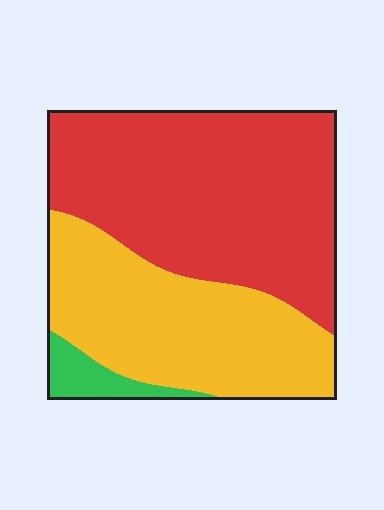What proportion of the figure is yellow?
Yellow covers roughly 40% of the figure.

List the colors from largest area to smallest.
From largest to smallest: red, yellow, green.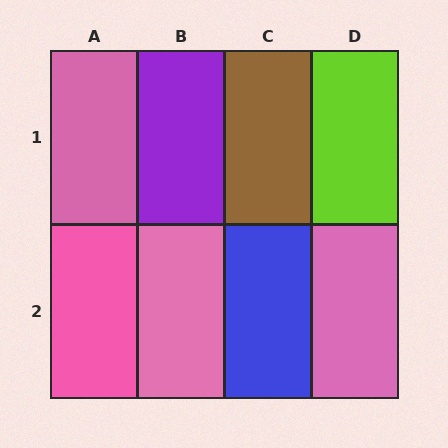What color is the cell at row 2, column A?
Pink.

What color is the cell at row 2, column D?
Pink.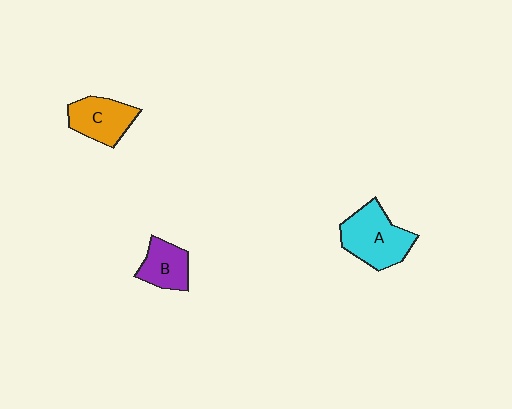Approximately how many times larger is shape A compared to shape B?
Approximately 1.6 times.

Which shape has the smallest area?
Shape B (purple).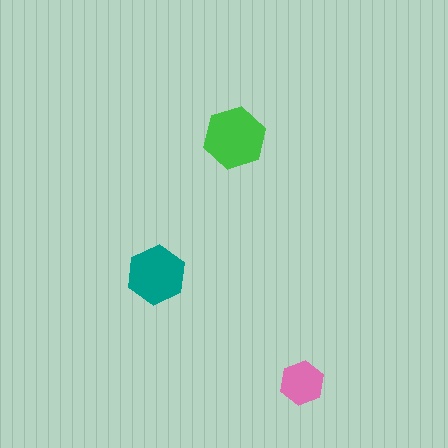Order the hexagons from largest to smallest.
the green one, the teal one, the pink one.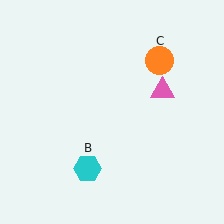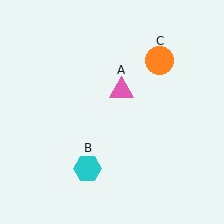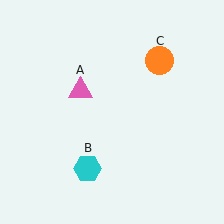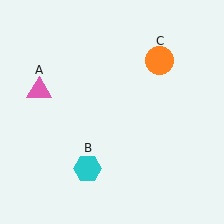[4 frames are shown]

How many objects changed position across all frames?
1 object changed position: pink triangle (object A).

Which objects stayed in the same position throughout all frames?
Cyan hexagon (object B) and orange circle (object C) remained stationary.